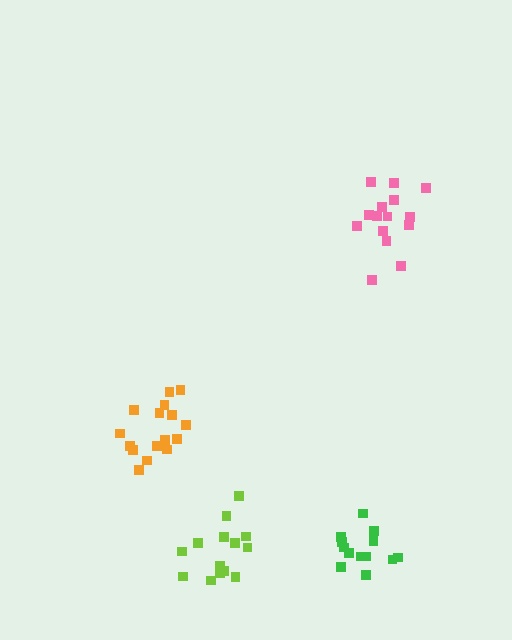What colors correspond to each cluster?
The clusters are colored: lime, green, orange, pink.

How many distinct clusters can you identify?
There are 4 distinct clusters.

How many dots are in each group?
Group 1: 14 dots, Group 2: 13 dots, Group 3: 16 dots, Group 4: 15 dots (58 total).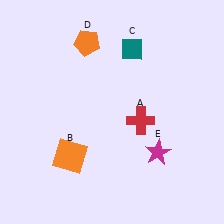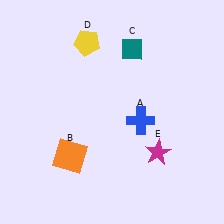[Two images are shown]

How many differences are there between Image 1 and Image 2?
There are 2 differences between the two images.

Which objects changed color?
A changed from red to blue. D changed from orange to yellow.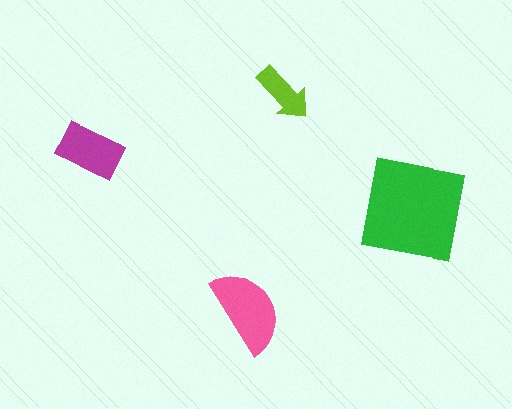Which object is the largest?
The green square.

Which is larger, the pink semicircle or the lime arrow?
The pink semicircle.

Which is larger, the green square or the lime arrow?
The green square.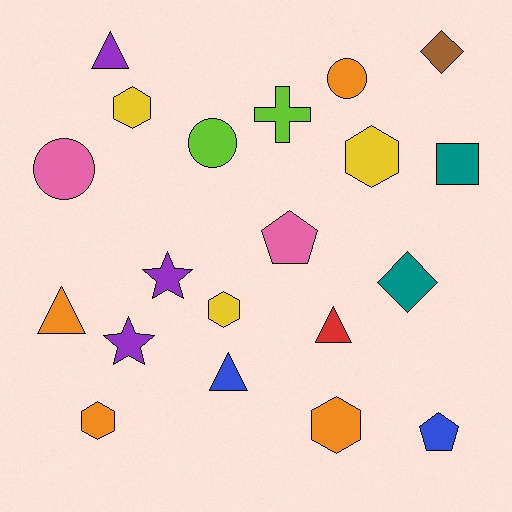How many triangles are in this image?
There are 4 triangles.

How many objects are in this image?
There are 20 objects.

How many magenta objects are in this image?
There are no magenta objects.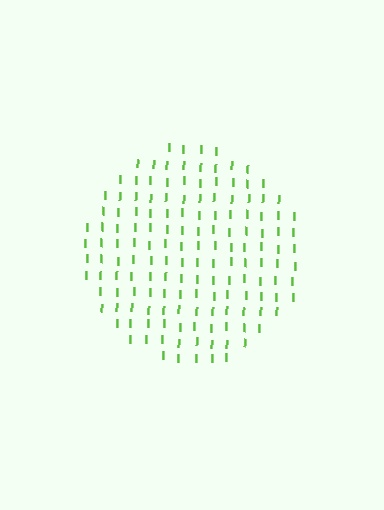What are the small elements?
The small elements are letter I's.